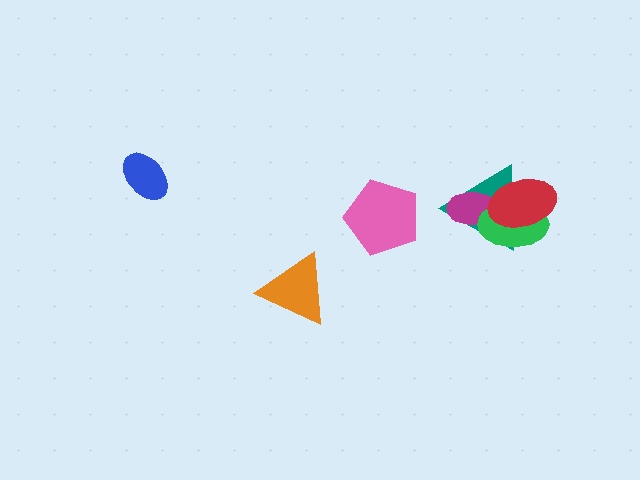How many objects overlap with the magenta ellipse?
3 objects overlap with the magenta ellipse.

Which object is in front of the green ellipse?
The red ellipse is in front of the green ellipse.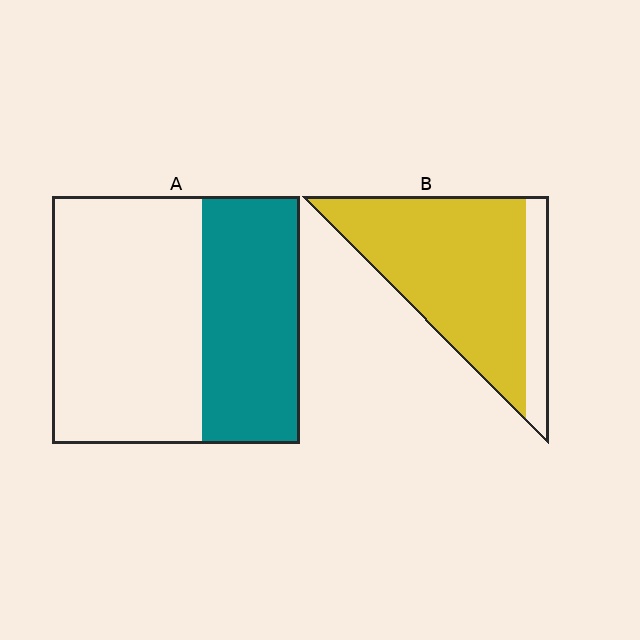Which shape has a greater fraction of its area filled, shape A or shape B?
Shape B.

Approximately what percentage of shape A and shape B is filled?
A is approximately 40% and B is approximately 80%.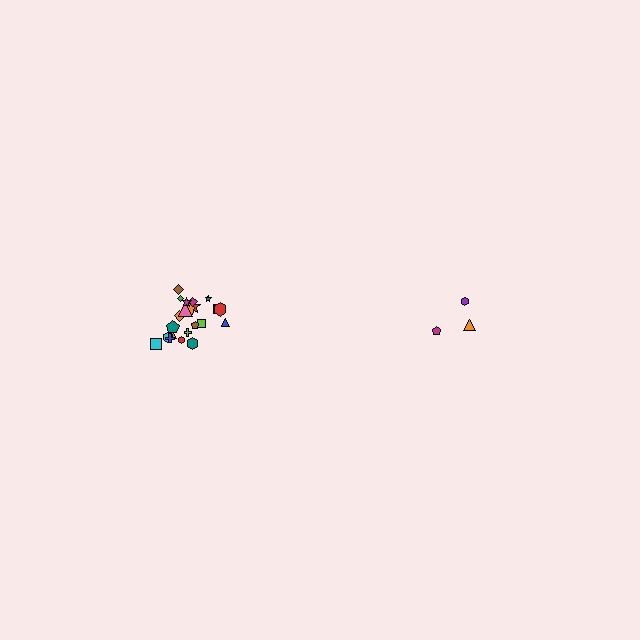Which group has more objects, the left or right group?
The left group.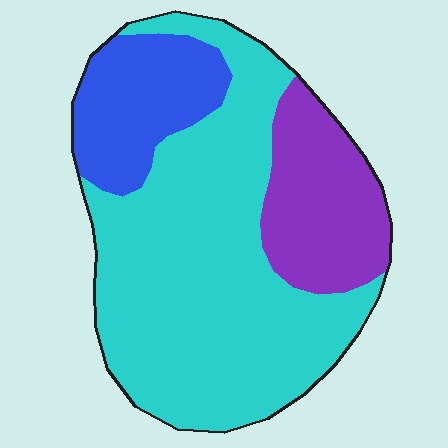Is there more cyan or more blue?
Cyan.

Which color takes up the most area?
Cyan, at roughly 65%.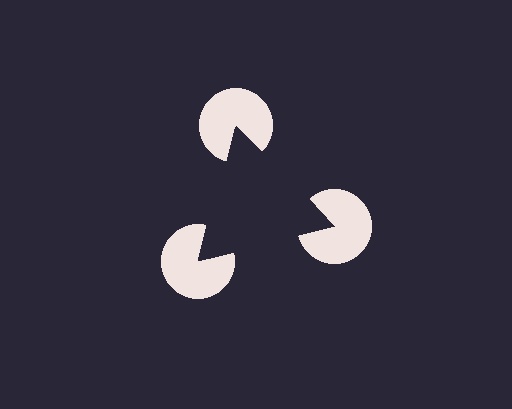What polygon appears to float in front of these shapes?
An illusory triangle — its edges are inferred from the aligned wedge cuts in the pac-man discs, not physically drawn.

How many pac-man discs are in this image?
There are 3 — one at each vertex of the illusory triangle.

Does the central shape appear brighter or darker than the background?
It typically appears slightly darker than the background, even though no actual brightness change is drawn.